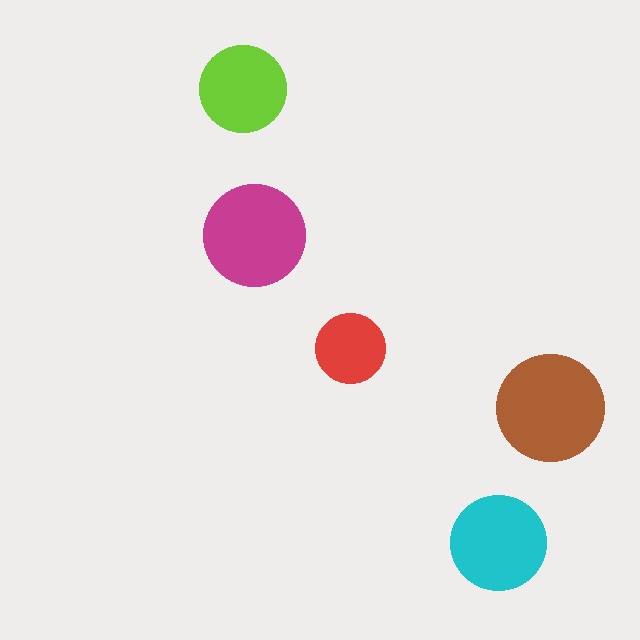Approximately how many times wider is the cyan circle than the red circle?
About 1.5 times wider.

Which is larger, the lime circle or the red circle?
The lime one.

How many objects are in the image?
There are 5 objects in the image.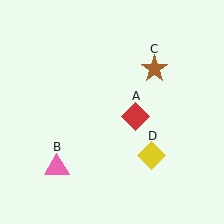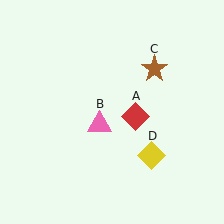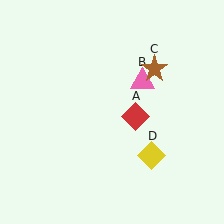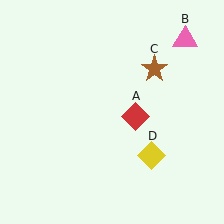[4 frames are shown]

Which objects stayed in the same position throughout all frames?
Red diamond (object A) and brown star (object C) and yellow diamond (object D) remained stationary.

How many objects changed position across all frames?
1 object changed position: pink triangle (object B).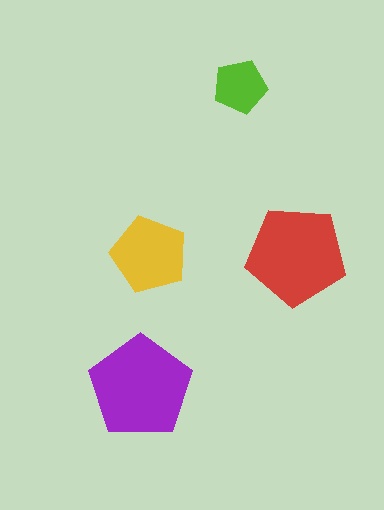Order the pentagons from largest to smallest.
the purple one, the red one, the yellow one, the lime one.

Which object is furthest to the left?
The purple pentagon is leftmost.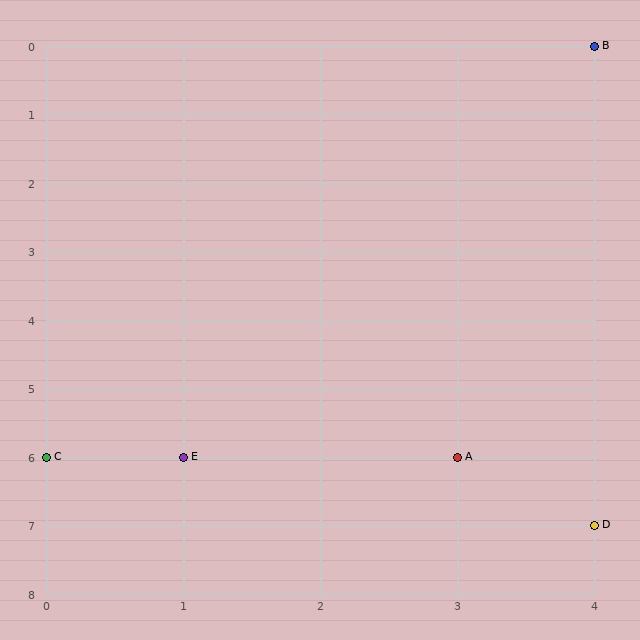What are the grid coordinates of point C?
Point C is at grid coordinates (0, 6).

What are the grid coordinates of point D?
Point D is at grid coordinates (4, 7).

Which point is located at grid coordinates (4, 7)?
Point D is at (4, 7).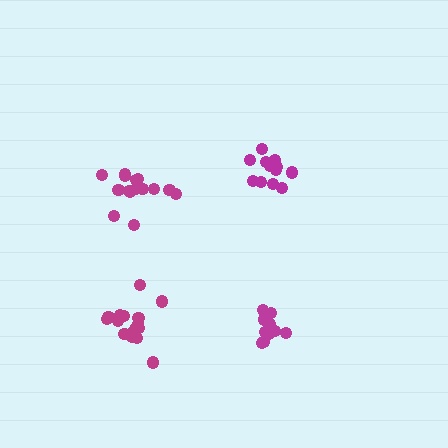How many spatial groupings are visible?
There are 4 spatial groupings.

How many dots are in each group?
Group 1: 10 dots, Group 2: 12 dots, Group 3: 15 dots, Group 4: 16 dots (53 total).